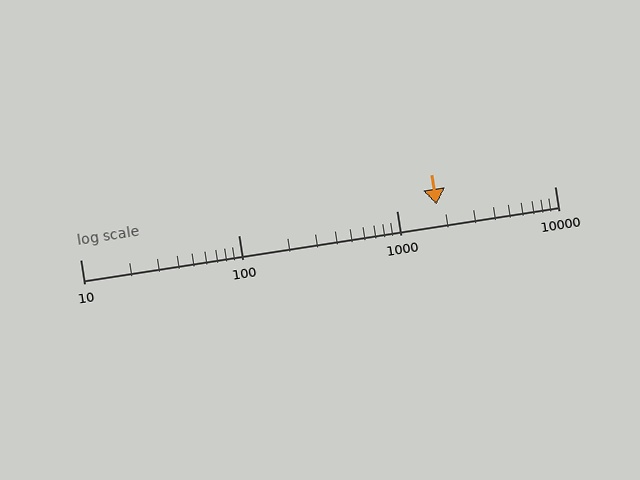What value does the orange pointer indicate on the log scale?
The pointer indicates approximately 1800.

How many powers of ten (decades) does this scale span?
The scale spans 3 decades, from 10 to 10000.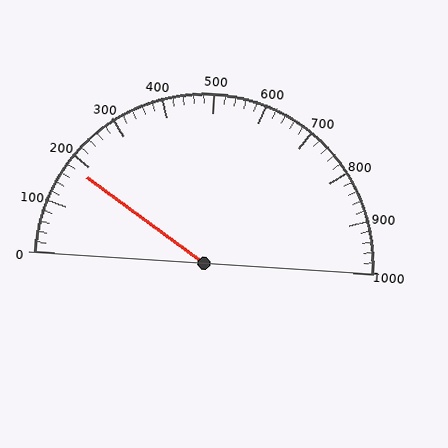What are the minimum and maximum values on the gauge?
The gauge ranges from 0 to 1000.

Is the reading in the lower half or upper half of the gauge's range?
The reading is in the lower half of the range (0 to 1000).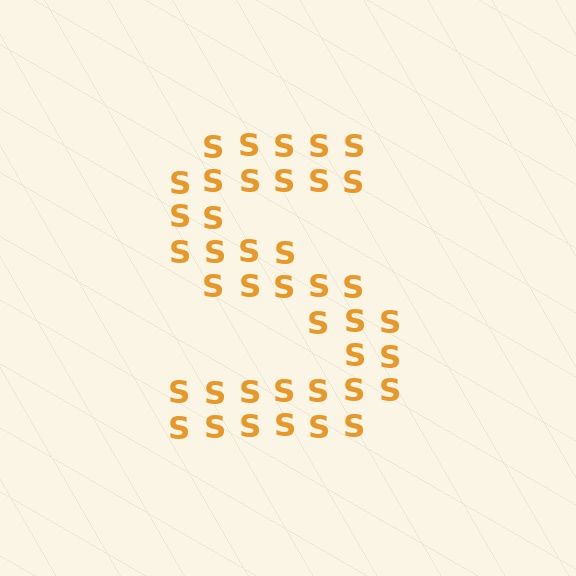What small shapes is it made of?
It is made of small letter S's.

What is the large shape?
The large shape is the letter S.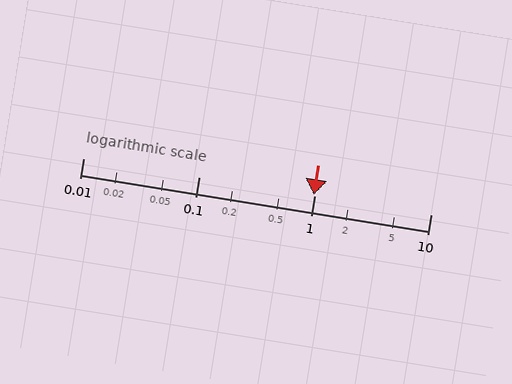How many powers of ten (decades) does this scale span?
The scale spans 3 decades, from 0.01 to 10.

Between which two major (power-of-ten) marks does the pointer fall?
The pointer is between 0.1 and 1.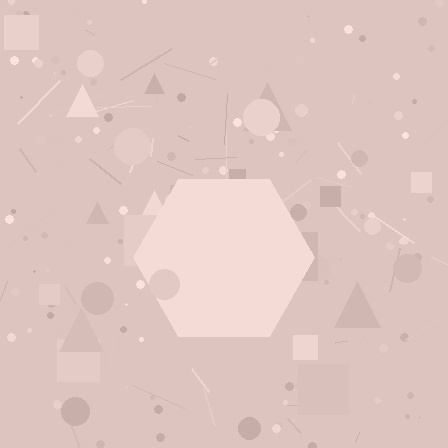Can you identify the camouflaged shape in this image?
The camouflaged shape is a hexagon.